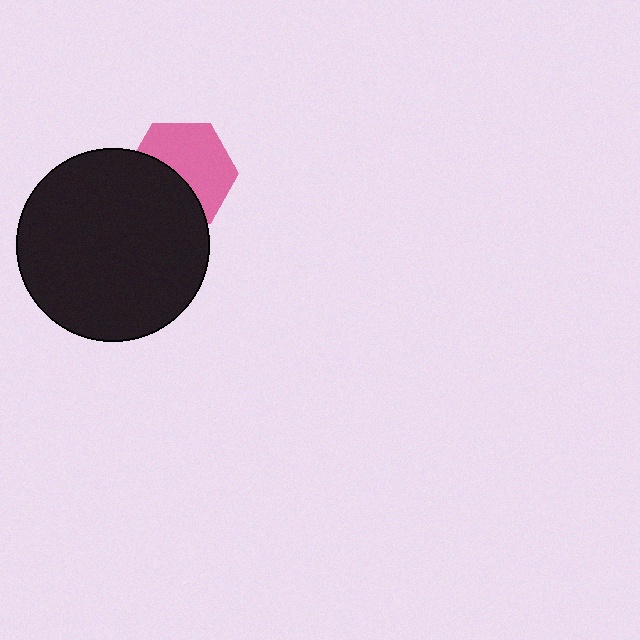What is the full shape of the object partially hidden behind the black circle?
The partially hidden object is a pink hexagon.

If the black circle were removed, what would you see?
You would see the complete pink hexagon.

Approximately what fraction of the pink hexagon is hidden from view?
Roughly 42% of the pink hexagon is hidden behind the black circle.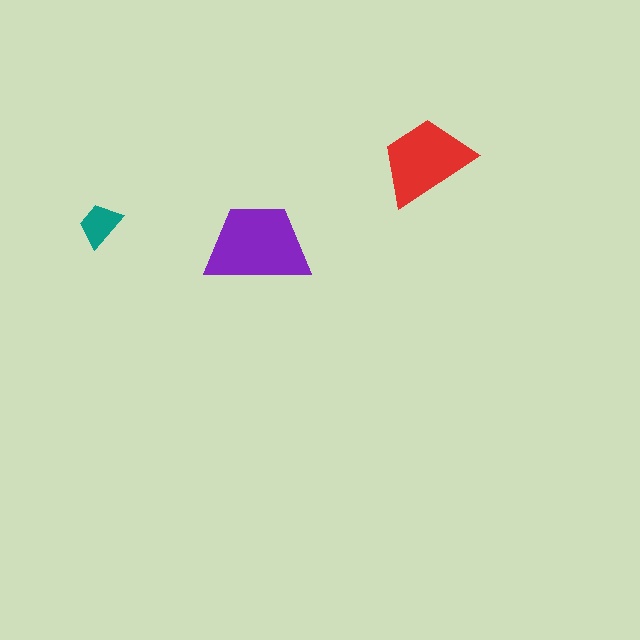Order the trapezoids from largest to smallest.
the purple one, the red one, the teal one.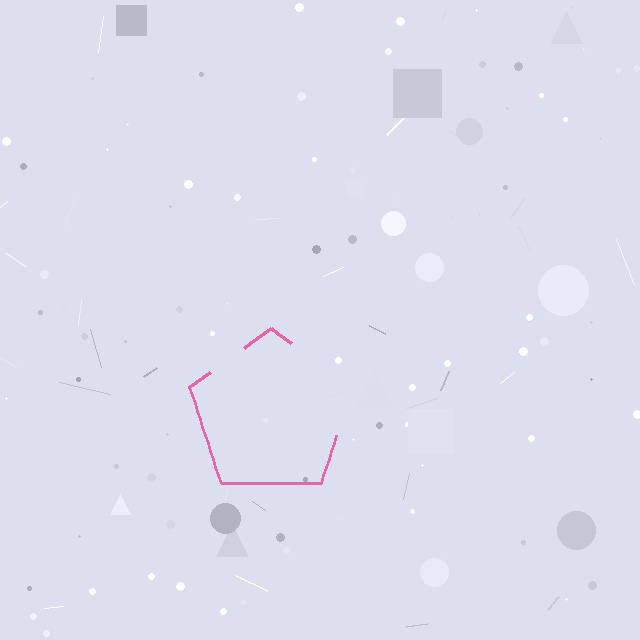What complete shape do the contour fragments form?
The contour fragments form a pentagon.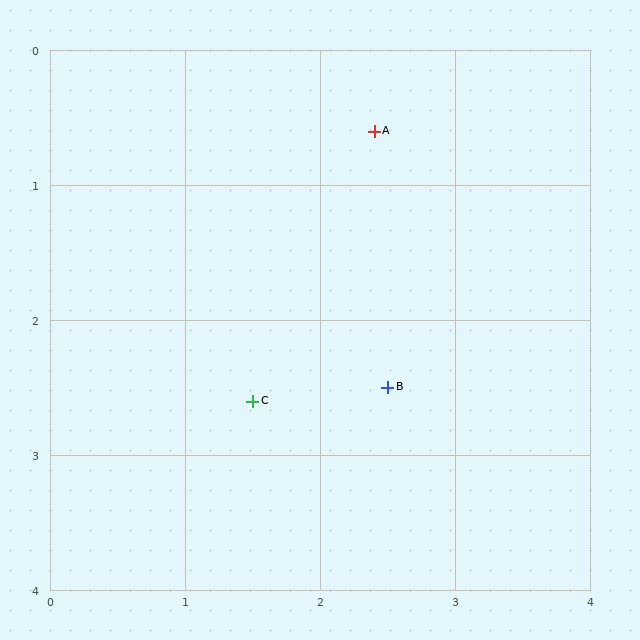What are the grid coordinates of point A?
Point A is at approximately (2.4, 0.6).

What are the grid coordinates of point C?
Point C is at approximately (1.5, 2.6).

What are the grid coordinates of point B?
Point B is at approximately (2.5, 2.5).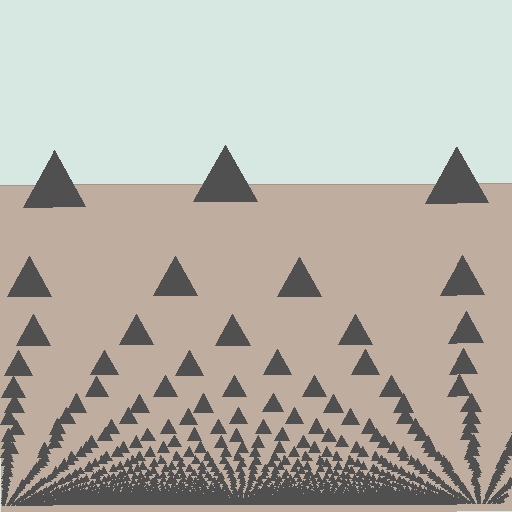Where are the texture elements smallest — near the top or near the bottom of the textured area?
Near the bottom.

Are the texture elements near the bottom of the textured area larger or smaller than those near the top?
Smaller. The gradient is inverted — elements near the bottom are smaller and denser.